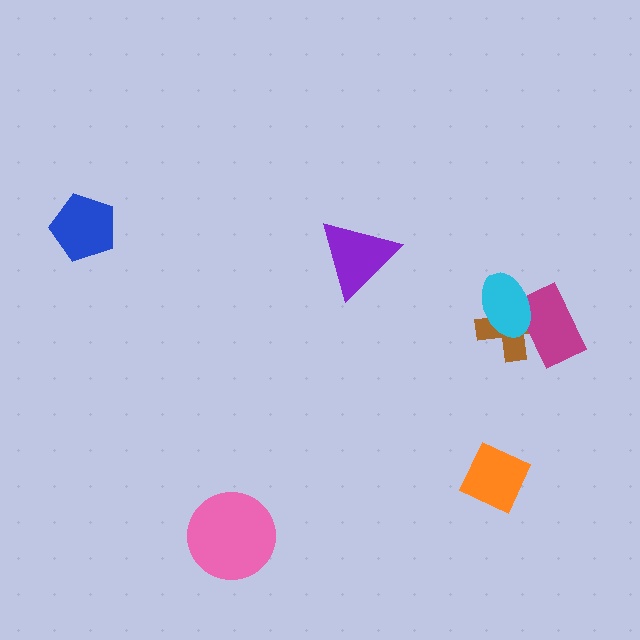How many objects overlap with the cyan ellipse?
2 objects overlap with the cyan ellipse.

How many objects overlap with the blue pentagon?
0 objects overlap with the blue pentagon.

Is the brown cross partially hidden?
Yes, it is partially covered by another shape.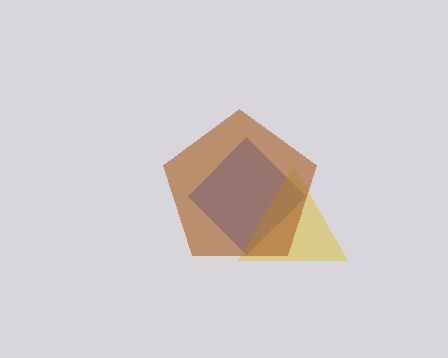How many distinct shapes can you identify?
There are 3 distinct shapes: a blue diamond, a yellow triangle, a brown pentagon.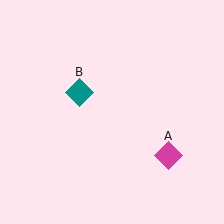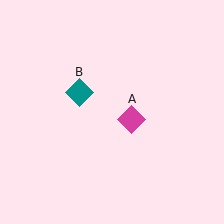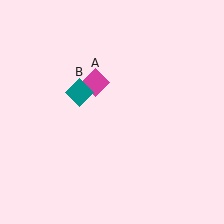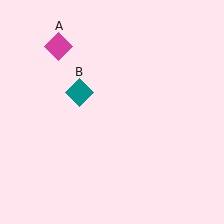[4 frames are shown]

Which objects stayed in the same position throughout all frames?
Teal diamond (object B) remained stationary.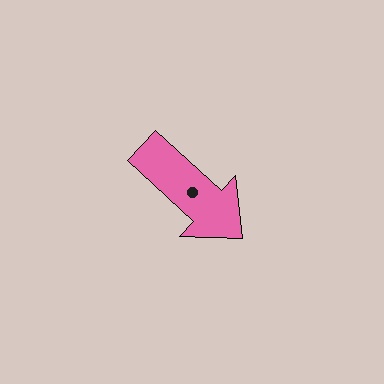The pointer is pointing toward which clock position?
Roughly 4 o'clock.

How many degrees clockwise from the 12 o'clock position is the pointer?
Approximately 133 degrees.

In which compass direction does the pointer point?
Southeast.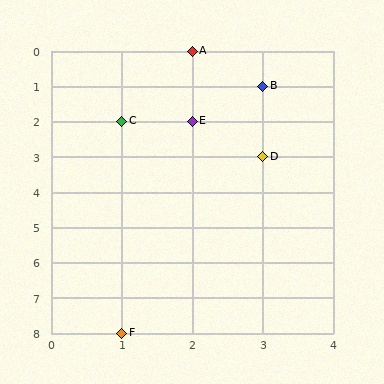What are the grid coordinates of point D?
Point D is at grid coordinates (3, 3).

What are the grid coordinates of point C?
Point C is at grid coordinates (1, 2).